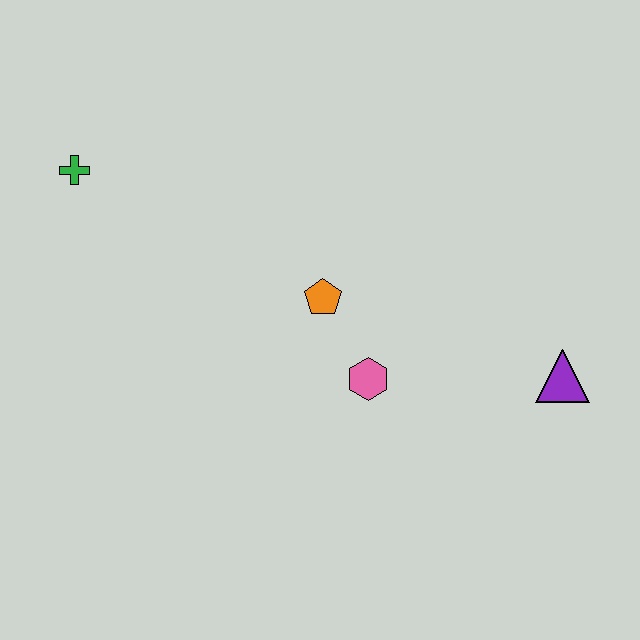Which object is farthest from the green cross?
The purple triangle is farthest from the green cross.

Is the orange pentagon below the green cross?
Yes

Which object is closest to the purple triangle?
The pink hexagon is closest to the purple triangle.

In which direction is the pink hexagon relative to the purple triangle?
The pink hexagon is to the left of the purple triangle.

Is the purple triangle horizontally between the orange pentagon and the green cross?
No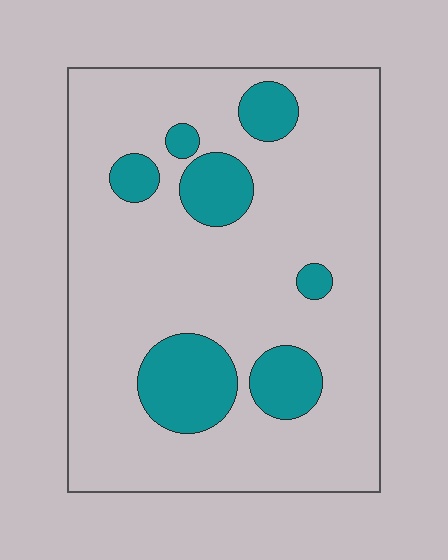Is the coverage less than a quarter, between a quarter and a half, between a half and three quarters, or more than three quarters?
Less than a quarter.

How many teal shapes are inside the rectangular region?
7.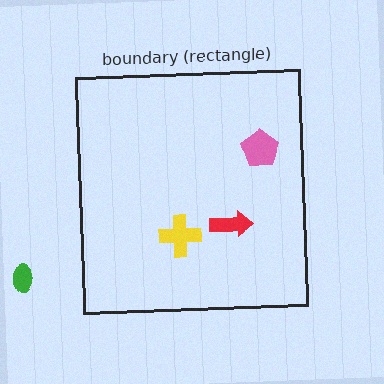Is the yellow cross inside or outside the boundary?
Inside.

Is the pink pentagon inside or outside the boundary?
Inside.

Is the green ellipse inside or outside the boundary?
Outside.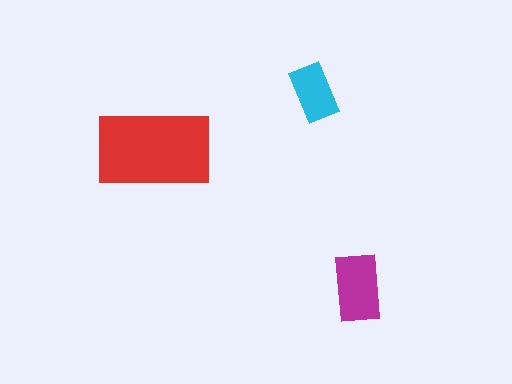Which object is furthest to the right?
The magenta rectangle is rightmost.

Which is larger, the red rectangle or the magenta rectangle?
The red one.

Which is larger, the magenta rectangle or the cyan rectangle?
The magenta one.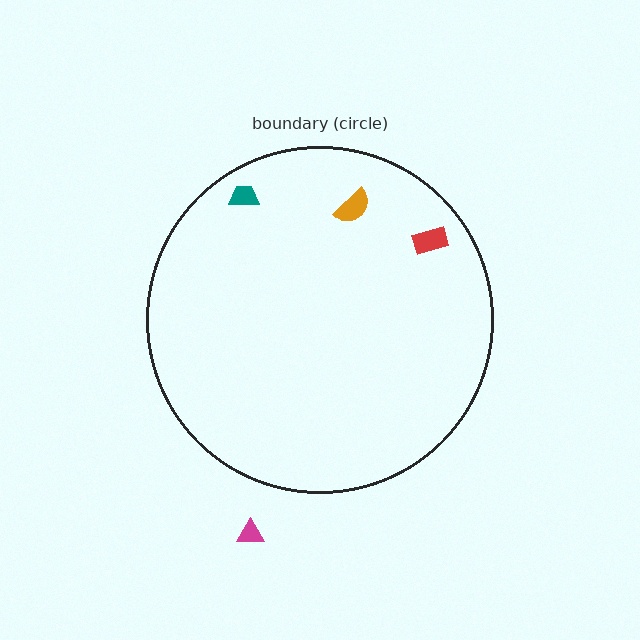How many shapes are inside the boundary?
3 inside, 1 outside.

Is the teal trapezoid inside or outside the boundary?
Inside.